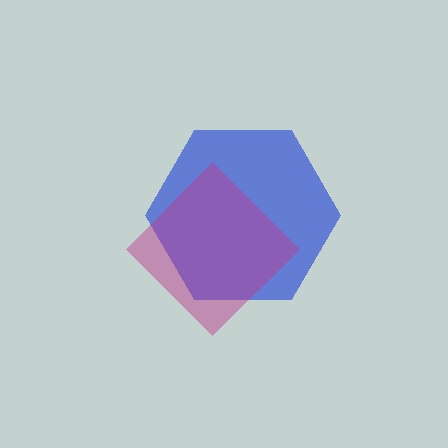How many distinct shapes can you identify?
There are 2 distinct shapes: a blue hexagon, a magenta diamond.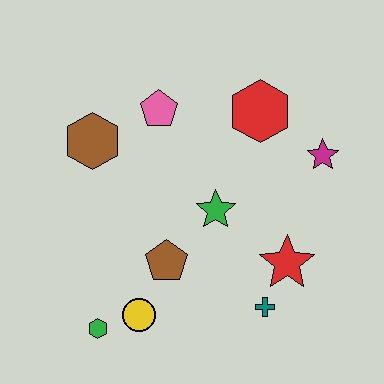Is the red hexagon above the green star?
Yes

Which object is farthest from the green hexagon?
The magenta star is farthest from the green hexagon.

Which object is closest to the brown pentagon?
The yellow circle is closest to the brown pentagon.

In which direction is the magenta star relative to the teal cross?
The magenta star is above the teal cross.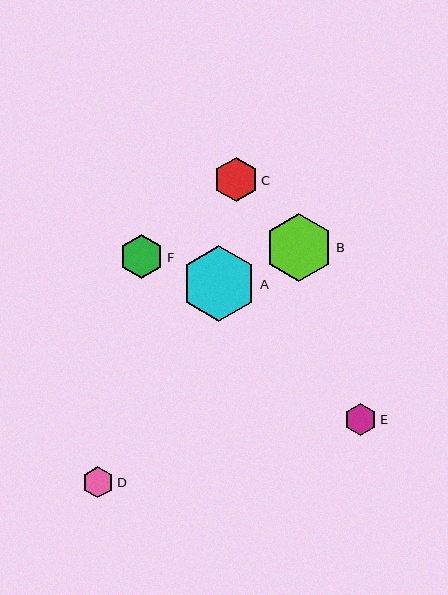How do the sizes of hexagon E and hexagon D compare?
Hexagon E and hexagon D are approximately the same size.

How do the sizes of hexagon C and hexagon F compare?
Hexagon C and hexagon F are approximately the same size.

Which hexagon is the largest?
Hexagon A is the largest with a size of approximately 75 pixels.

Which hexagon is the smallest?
Hexagon D is the smallest with a size of approximately 31 pixels.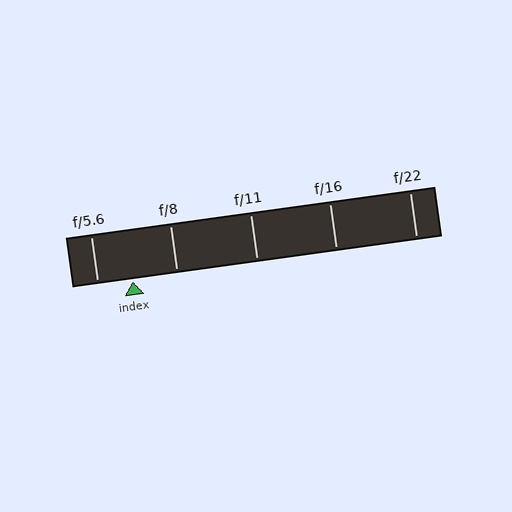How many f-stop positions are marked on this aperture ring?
There are 5 f-stop positions marked.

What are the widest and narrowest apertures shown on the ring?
The widest aperture shown is f/5.6 and the narrowest is f/22.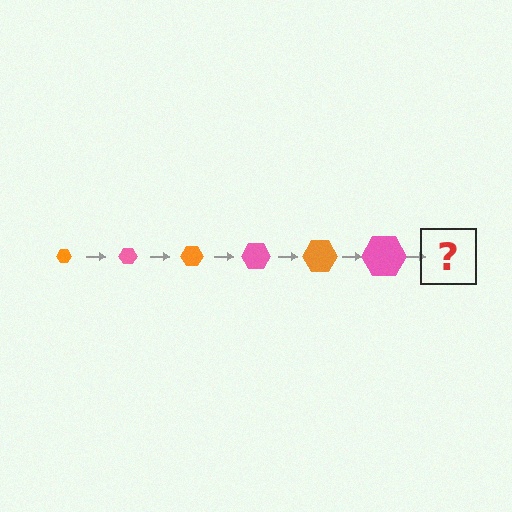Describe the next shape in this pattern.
It should be an orange hexagon, larger than the previous one.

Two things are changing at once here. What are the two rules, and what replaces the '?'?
The two rules are that the hexagon grows larger each step and the color cycles through orange and pink. The '?' should be an orange hexagon, larger than the previous one.